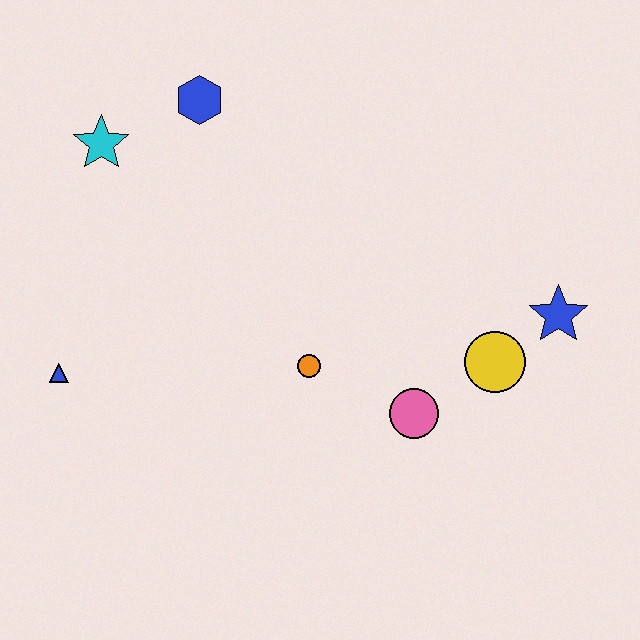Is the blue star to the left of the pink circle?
No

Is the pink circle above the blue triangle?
No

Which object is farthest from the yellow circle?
The cyan star is farthest from the yellow circle.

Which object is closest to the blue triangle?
The cyan star is closest to the blue triangle.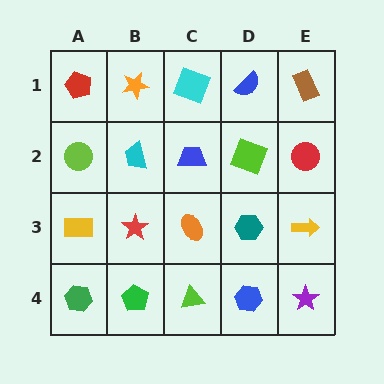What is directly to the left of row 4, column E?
A blue hexagon.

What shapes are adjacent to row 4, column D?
A teal hexagon (row 3, column D), a lime triangle (row 4, column C), a purple star (row 4, column E).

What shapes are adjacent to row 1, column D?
A lime square (row 2, column D), a cyan square (row 1, column C), a brown rectangle (row 1, column E).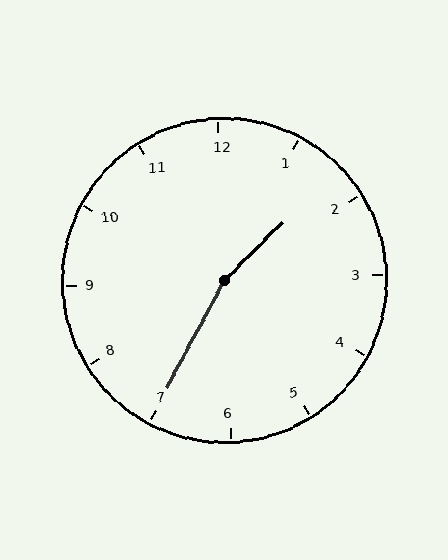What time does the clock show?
1:35.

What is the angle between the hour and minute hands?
Approximately 162 degrees.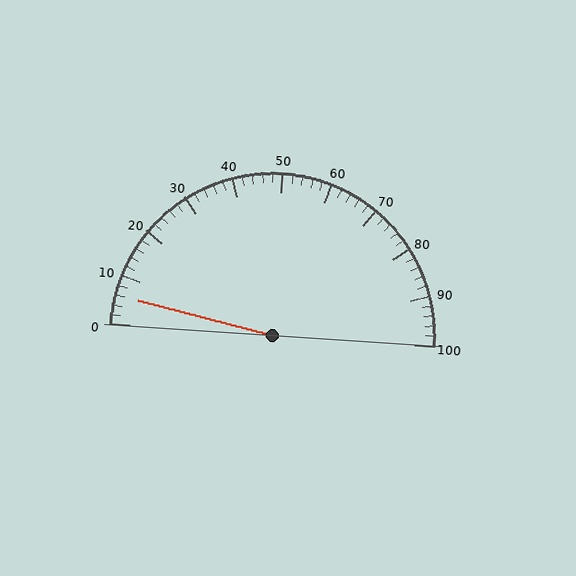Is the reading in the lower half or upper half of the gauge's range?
The reading is in the lower half of the range (0 to 100).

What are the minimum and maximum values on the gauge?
The gauge ranges from 0 to 100.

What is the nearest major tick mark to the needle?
The nearest major tick mark is 10.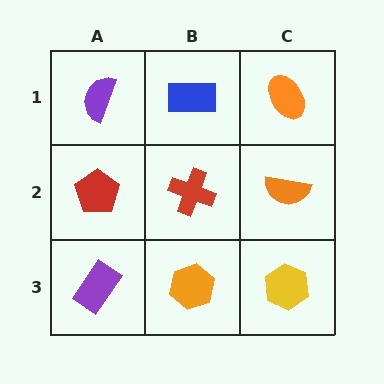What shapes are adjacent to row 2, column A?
A purple semicircle (row 1, column A), a purple rectangle (row 3, column A), a red cross (row 2, column B).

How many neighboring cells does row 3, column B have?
3.